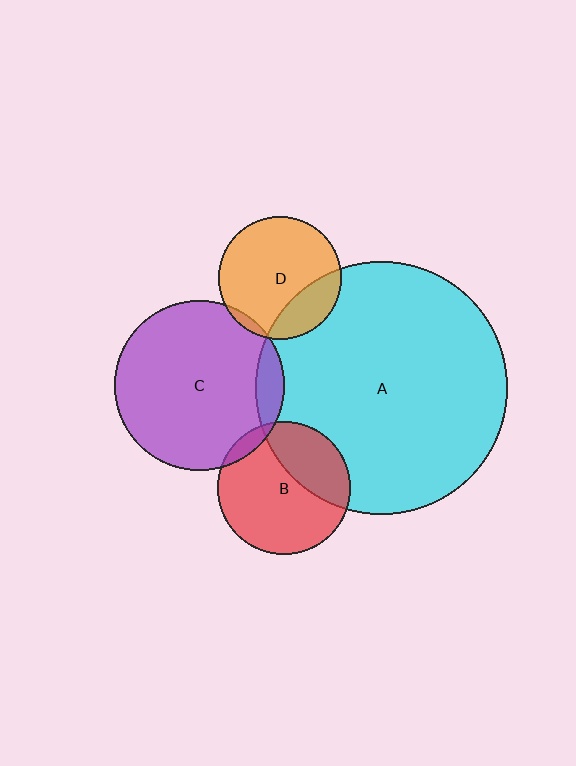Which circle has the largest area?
Circle A (cyan).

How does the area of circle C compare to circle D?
Approximately 1.9 times.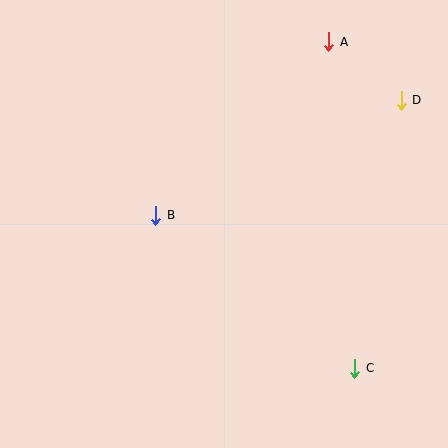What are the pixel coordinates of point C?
Point C is at (355, 368).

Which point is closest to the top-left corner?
Point B is closest to the top-left corner.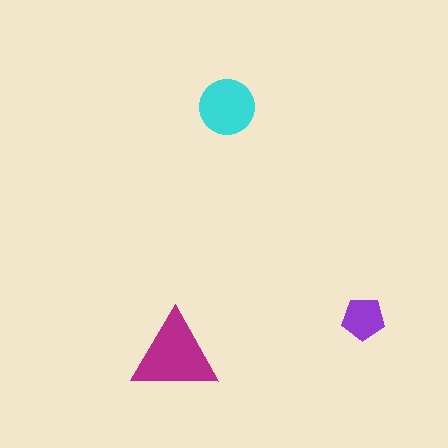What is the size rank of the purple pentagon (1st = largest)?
3rd.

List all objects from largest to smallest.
The magenta triangle, the cyan circle, the purple pentagon.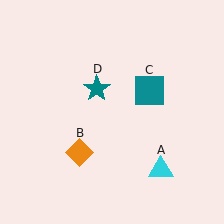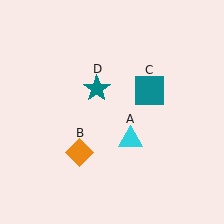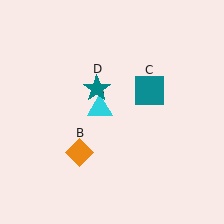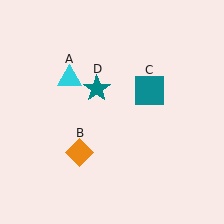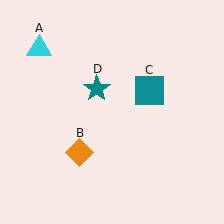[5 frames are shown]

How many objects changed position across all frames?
1 object changed position: cyan triangle (object A).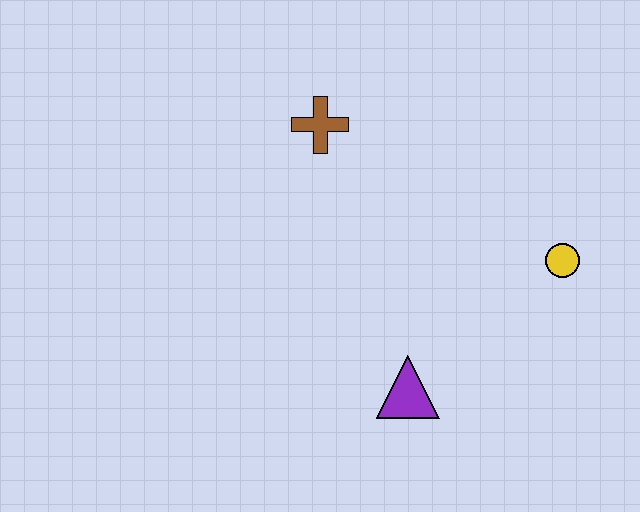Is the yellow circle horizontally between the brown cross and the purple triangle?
No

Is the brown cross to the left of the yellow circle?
Yes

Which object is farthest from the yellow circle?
The brown cross is farthest from the yellow circle.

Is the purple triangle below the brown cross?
Yes